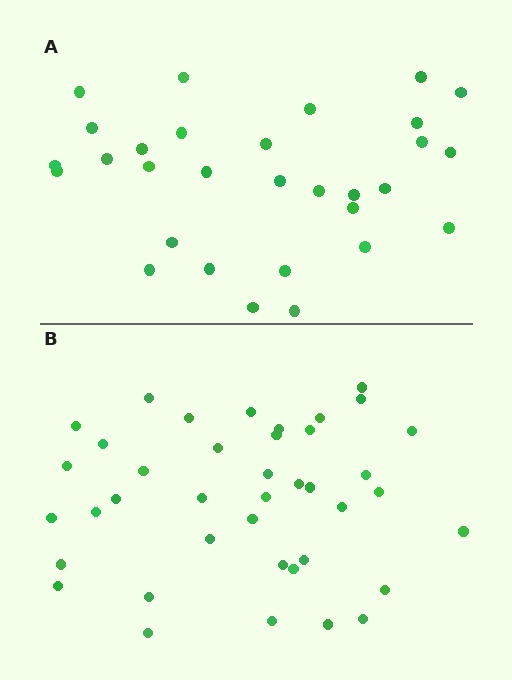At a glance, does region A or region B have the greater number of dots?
Region B (the bottom region) has more dots.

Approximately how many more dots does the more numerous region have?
Region B has roughly 10 or so more dots than region A.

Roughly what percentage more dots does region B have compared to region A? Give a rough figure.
About 35% more.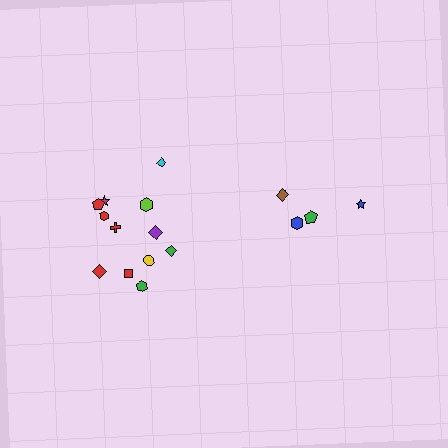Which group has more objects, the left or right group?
The left group.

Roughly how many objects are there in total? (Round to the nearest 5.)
Roughly 15 objects in total.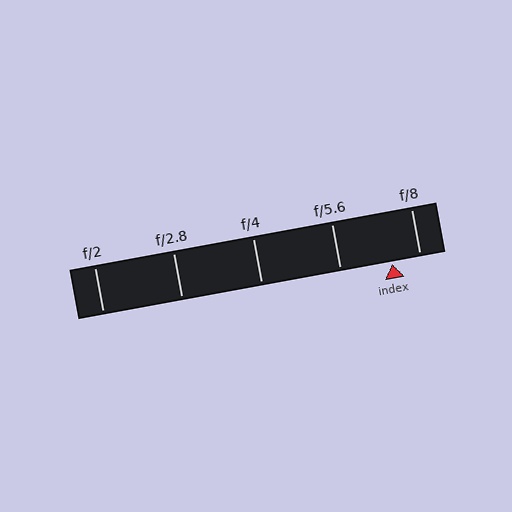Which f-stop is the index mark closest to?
The index mark is closest to f/8.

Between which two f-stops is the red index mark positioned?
The index mark is between f/5.6 and f/8.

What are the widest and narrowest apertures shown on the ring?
The widest aperture shown is f/2 and the narrowest is f/8.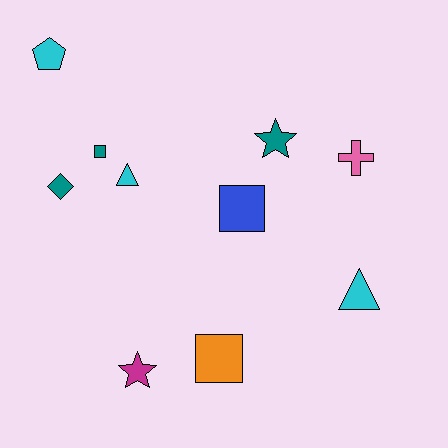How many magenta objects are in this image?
There is 1 magenta object.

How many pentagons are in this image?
There is 1 pentagon.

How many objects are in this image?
There are 10 objects.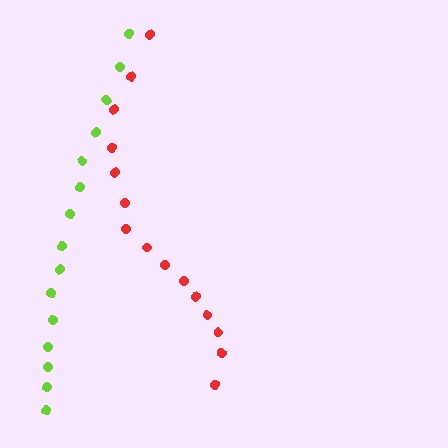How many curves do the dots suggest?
There are 2 distinct paths.